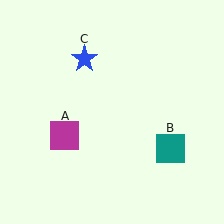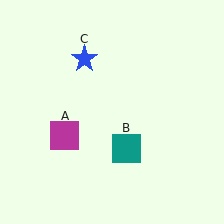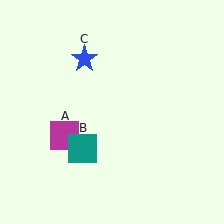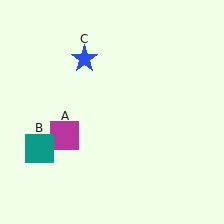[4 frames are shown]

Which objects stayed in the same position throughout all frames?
Magenta square (object A) and blue star (object C) remained stationary.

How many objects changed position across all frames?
1 object changed position: teal square (object B).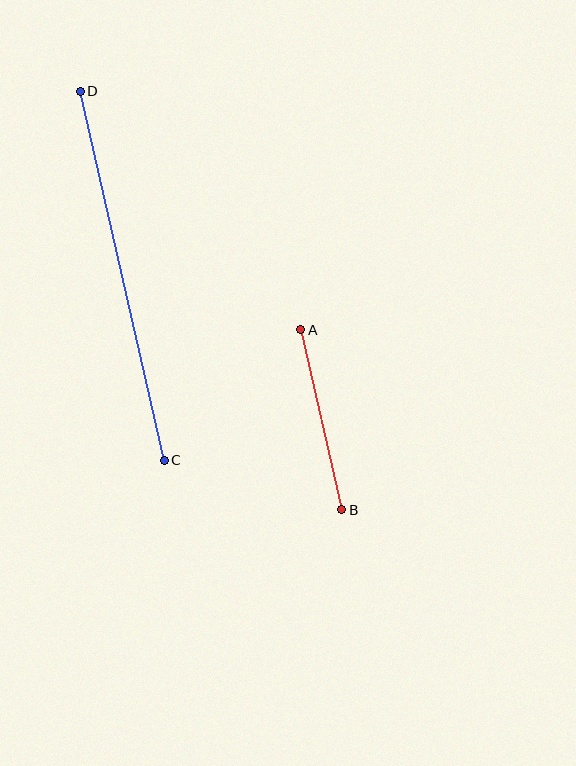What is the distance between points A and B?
The distance is approximately 185 pixels.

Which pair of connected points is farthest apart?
Points C and D are farthest apart.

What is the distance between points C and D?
The distance is approximately 378 pixels.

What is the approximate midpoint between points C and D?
The midpoint is at approximately (122, 276) pixels.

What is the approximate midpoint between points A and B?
The midpoint is at approximately (321, 420) pixels.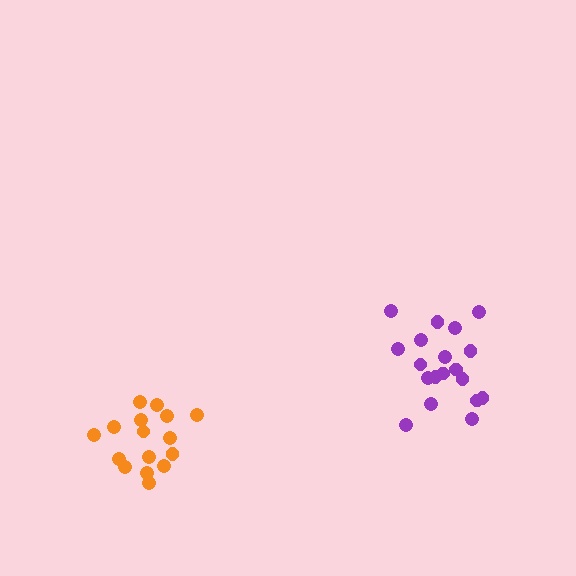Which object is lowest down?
The orange cluster is bottommost.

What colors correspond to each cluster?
The clusters are colored: orange, purple.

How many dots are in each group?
Group 1: 16 dots, Group 2: 19 dots (35 total).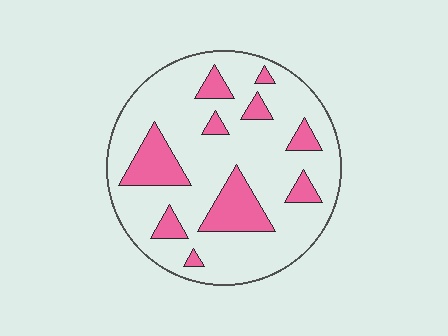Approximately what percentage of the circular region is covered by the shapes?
Approximately 20%.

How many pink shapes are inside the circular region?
10.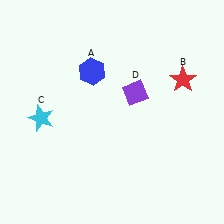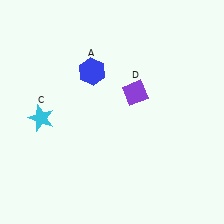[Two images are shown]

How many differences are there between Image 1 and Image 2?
There is 1 difference between the two images.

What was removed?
The red star (B) was removed in Image 2.